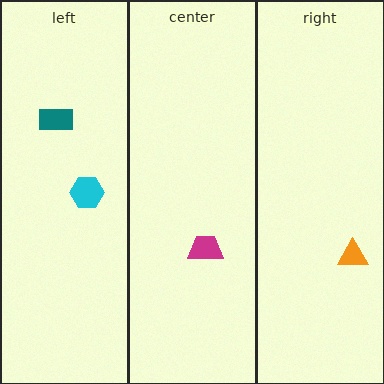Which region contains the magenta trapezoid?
The center region.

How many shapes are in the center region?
1.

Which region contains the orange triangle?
The right region.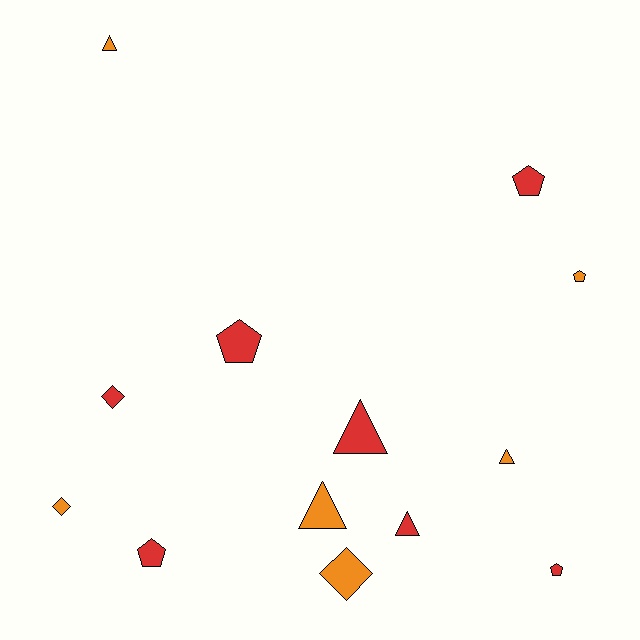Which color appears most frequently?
Red, with 7 objects.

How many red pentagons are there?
There are 4 red pentagons.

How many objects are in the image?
There are 13 objects.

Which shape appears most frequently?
Triangle, with 5 objects.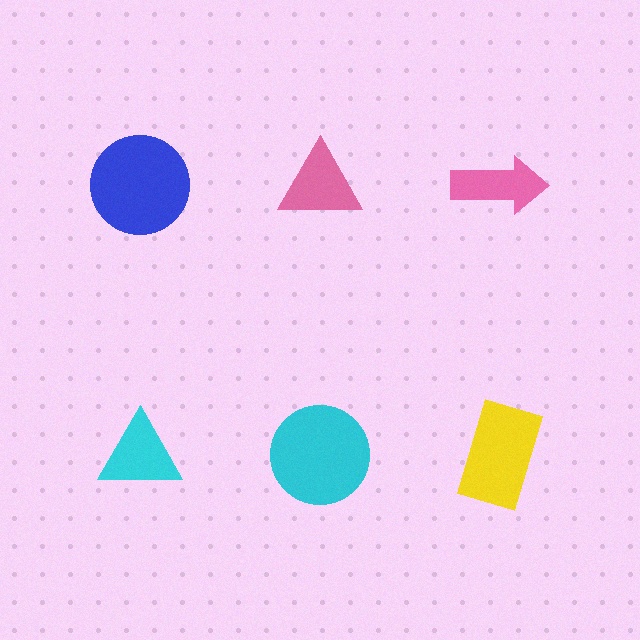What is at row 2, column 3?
A yellow rectangle.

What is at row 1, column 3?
A pink arrow.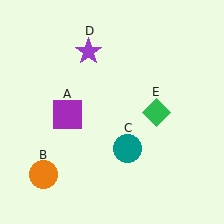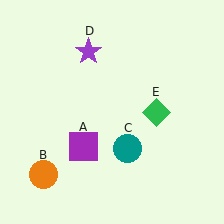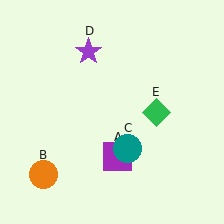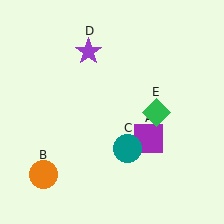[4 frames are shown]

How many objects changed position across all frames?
1 object changed position: purple square (object A).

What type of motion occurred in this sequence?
The purple square (object A) rotated counterclockwise around the center of the scene.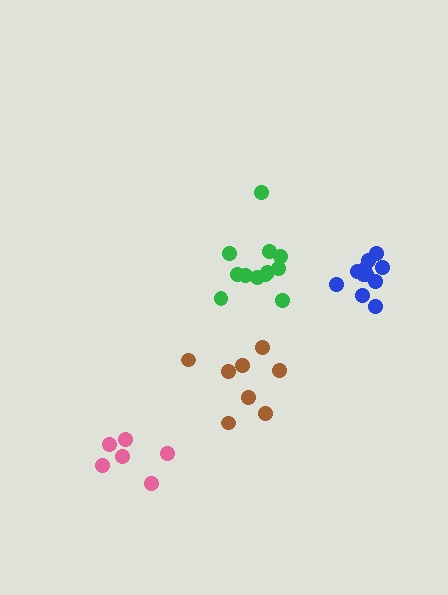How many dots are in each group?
Group 1: 12 dots, Group 2: 6 dots, Group 3: 8 dots, Group 4: 12 dots (38 total).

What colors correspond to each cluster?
The clusters are colored: green, pink, brown, blue.